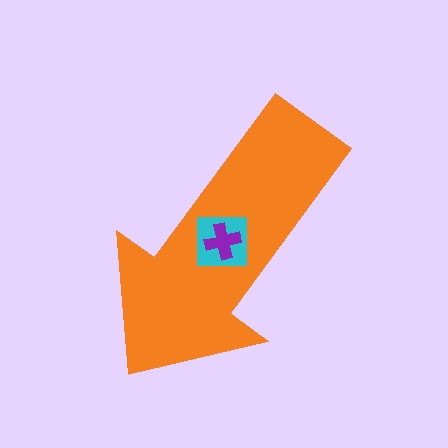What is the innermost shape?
The purple cross.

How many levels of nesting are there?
3.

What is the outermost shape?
The orange arrow.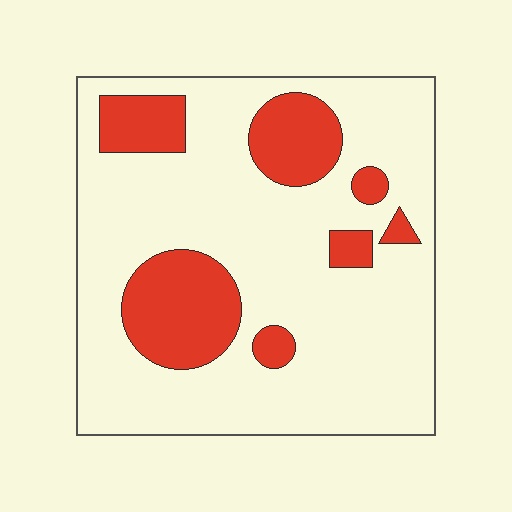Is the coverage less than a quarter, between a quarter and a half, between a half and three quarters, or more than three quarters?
Less than a quarter.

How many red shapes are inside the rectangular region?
7.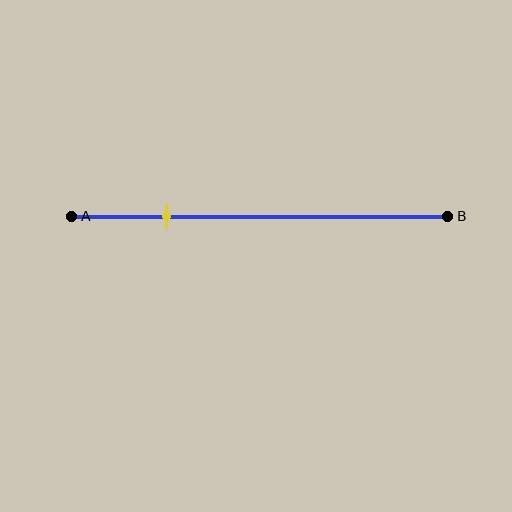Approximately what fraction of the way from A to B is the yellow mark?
The yellow mark is approximately 25% of the way from A to B.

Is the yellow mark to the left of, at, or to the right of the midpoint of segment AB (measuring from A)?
The yellow mark is to the left of the midpoint of segment AB.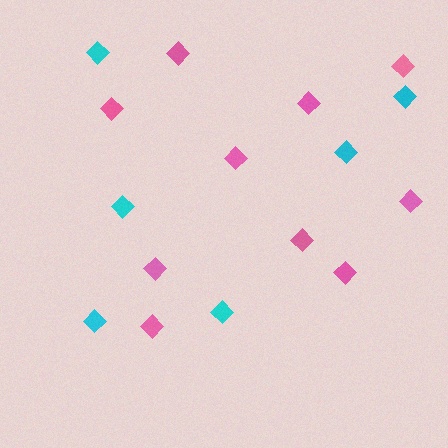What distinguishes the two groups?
There are 2 groups: one group of cyan diamonds (6) and one group of pink diamonds (10).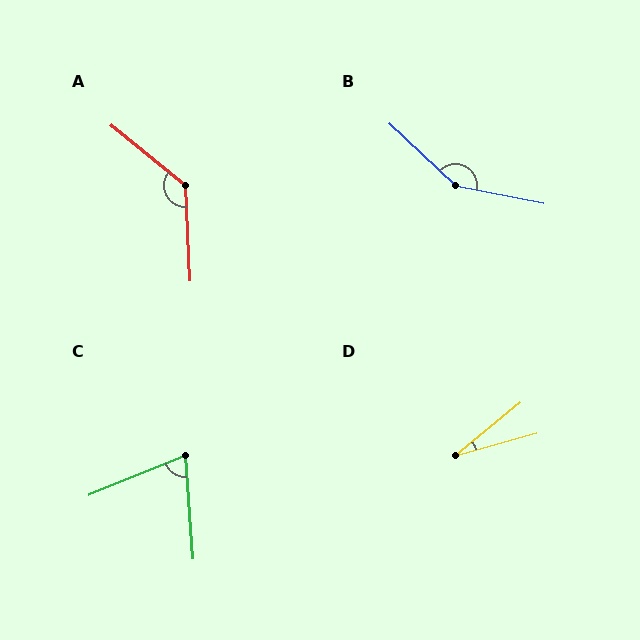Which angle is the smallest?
D, at approximately 24 degrees.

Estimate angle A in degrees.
Approximately 132 degrees.